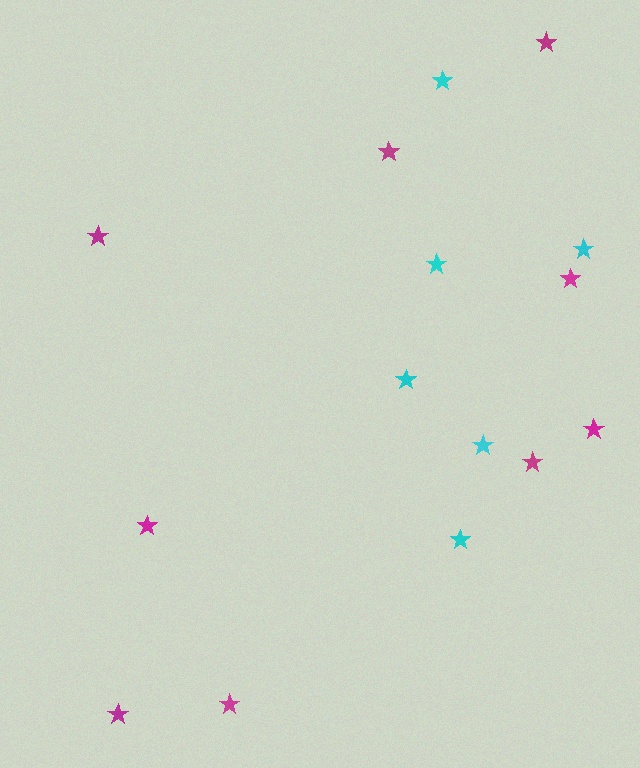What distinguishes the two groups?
There are 2 groups: one group of cyan stars (6) and one group of magenta stars (9).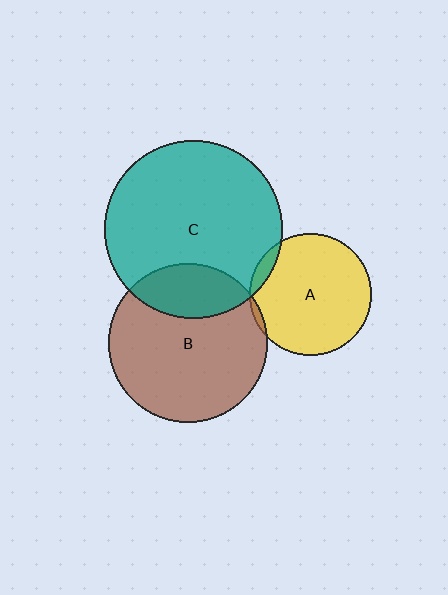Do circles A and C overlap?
Yes.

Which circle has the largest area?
Circle C (teal).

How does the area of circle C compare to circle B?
Approximately 1.3 times.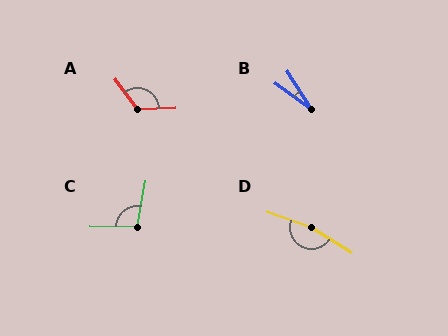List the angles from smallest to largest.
B (21°), C (100°), A (125°), D (167°).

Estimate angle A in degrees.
Approximately 125 degrees.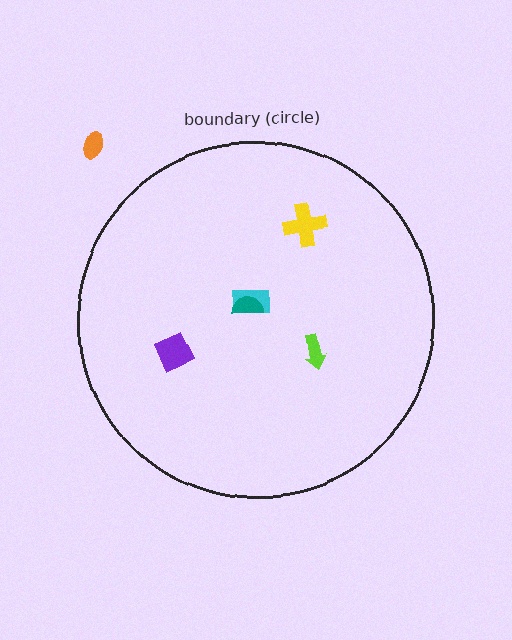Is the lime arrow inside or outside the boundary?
Inside.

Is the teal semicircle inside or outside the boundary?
Inside.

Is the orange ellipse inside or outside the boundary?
Outside.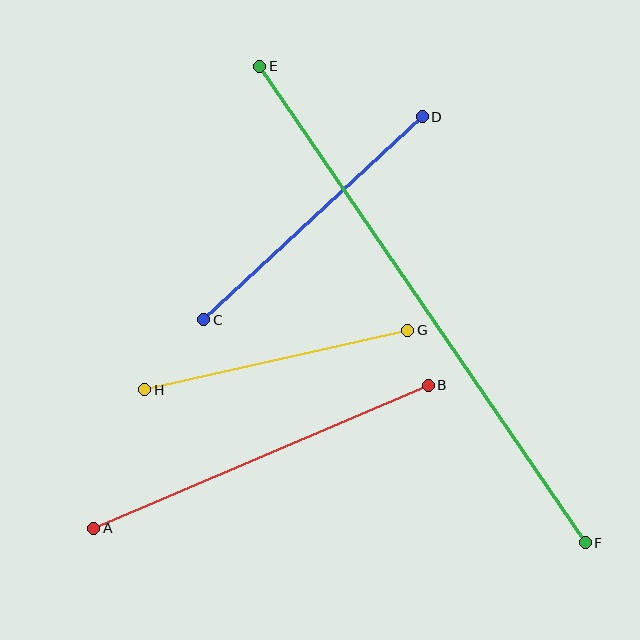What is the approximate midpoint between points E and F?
The midpoint is at approximately (422, 305) pixels.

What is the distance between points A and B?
The distance is approximately 364 pixels.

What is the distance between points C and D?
The distance is approximately 298 pixels.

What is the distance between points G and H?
The distance is approximately 270 pixels.